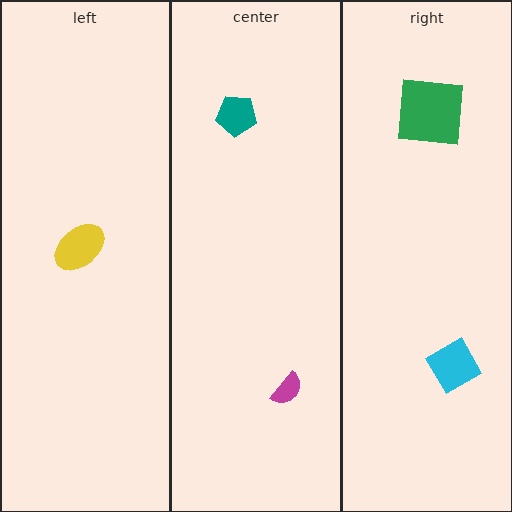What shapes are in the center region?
The teal pentagon, the magenta semicircle.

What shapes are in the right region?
The cyan diamond, the green square.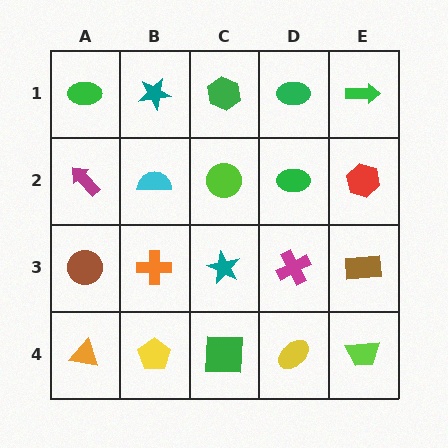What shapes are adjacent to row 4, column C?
A teal star (row 3, column C), a yellow pentagon (row 4, column B), a yellow ellipse (row 4, column D).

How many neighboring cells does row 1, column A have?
2.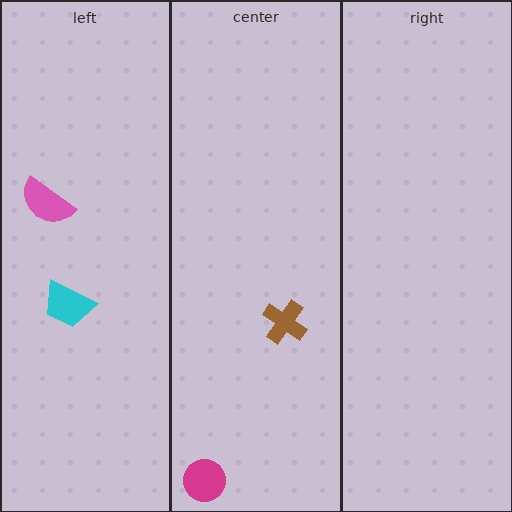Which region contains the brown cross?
The center region.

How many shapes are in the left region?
2.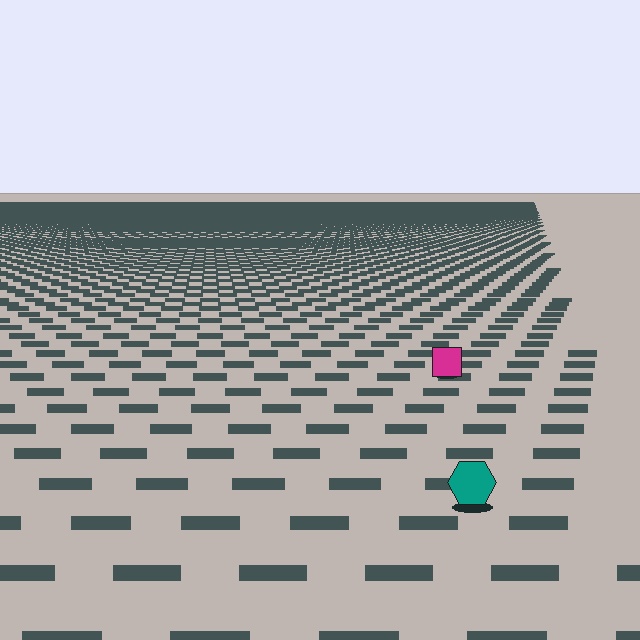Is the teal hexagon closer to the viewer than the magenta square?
Yes. The teal hexagon is closer — you can tell from the texture gradient: the ground texture is coarser near it.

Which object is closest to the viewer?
The teal hexagon is closest. The texture marks near it are larger and more spread out.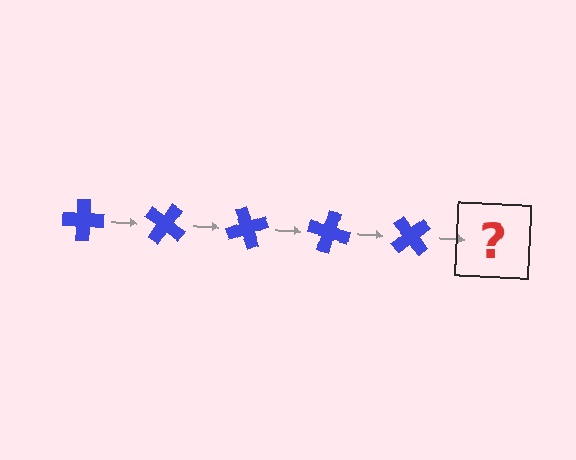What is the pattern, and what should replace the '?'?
The pattern is that the cross rotates 35 degrees each step. The '?' should be a blue cross rotated 175 degrees.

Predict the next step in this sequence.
The next step is a blue cross rotated 175 degrees.